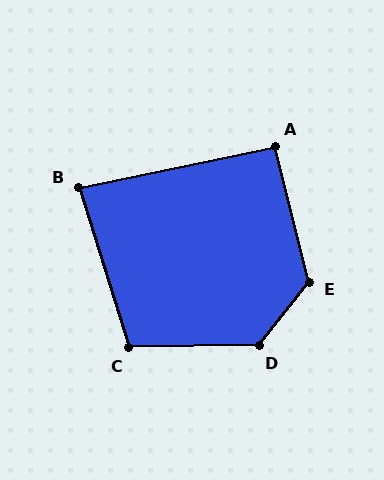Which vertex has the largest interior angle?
D, at approximately 130 degrees.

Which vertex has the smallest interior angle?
B, at approximately 84 degrees.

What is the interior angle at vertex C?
Approximately 106 degrees (obtuse).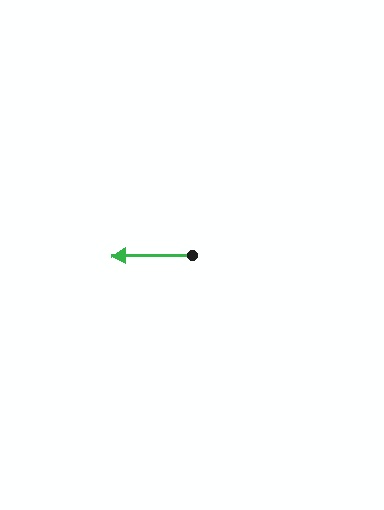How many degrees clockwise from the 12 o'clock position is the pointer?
Approximately 269 degrees.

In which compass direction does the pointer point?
West.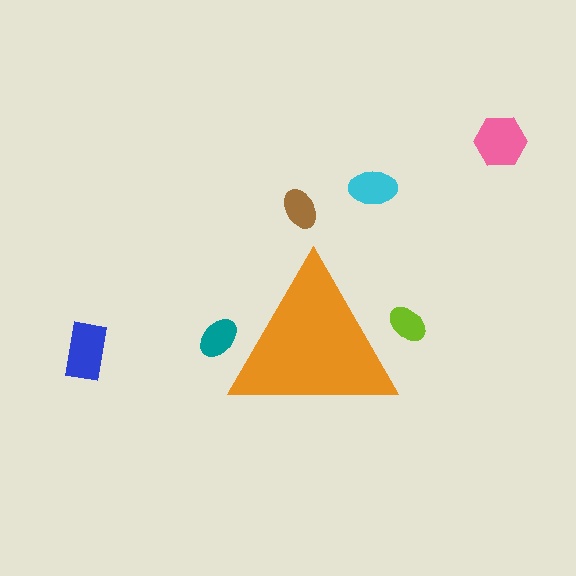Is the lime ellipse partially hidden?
Yes, the lime ellipse is partially hidden behind the orange triangle.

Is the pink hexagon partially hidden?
No, the pink hexagon is fully visible.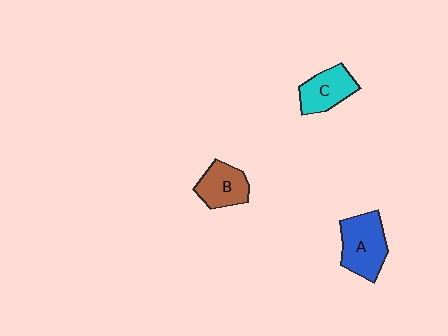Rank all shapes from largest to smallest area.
From largest to smallest: A (blue), C (cyan), B (brown).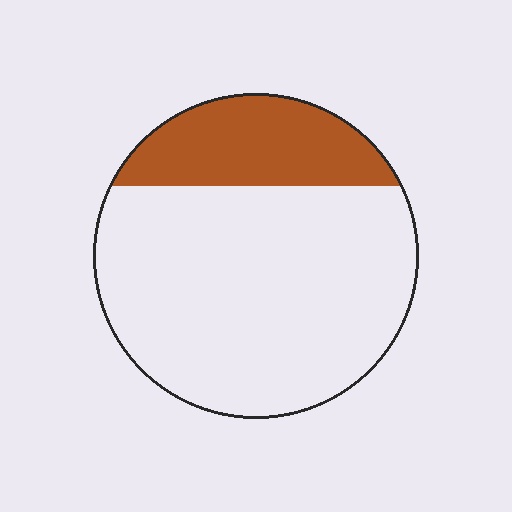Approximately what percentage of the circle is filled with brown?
Approximately 25%.